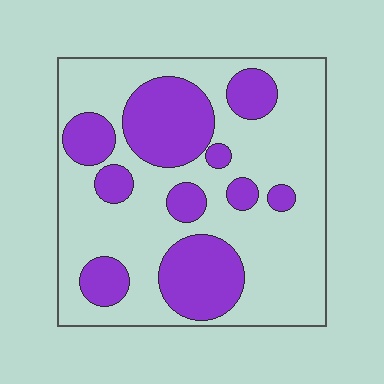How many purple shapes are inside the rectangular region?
10.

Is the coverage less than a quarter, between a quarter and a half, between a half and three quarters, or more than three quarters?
Between a quarter and a half.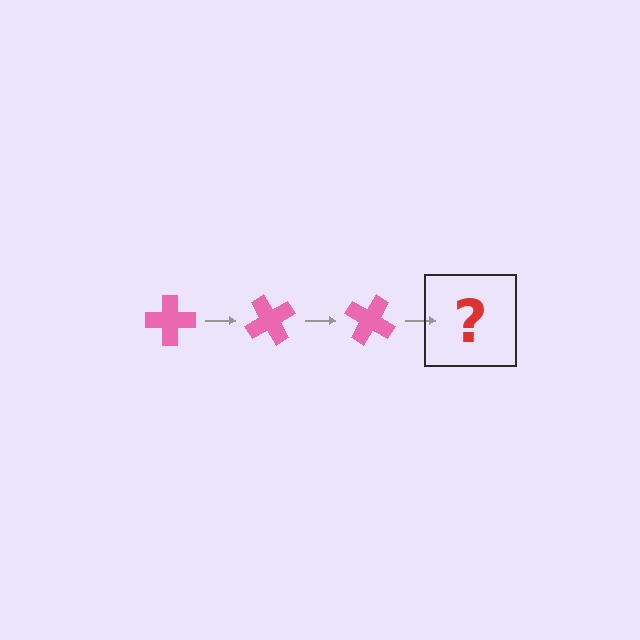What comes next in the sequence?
The next element should be a pink cross rotated 180 degrees.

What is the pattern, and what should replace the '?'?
The pattern is that the cross rotates 60 degrees each step. The '?' should be a pink cross rotated 180 degrees.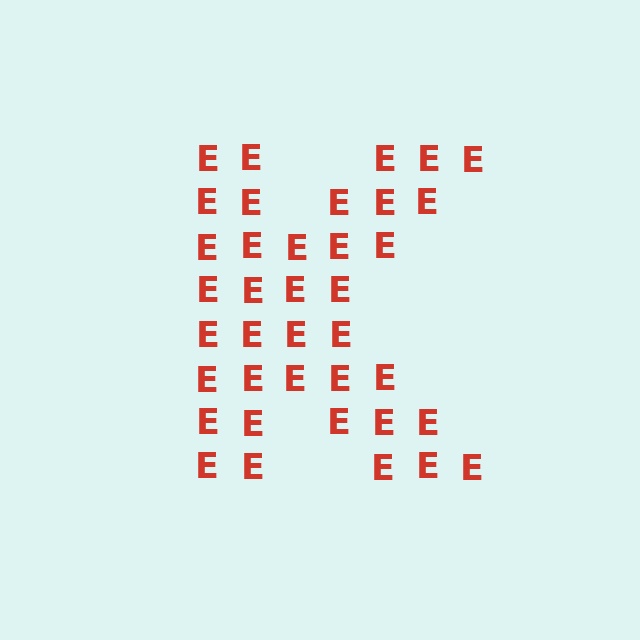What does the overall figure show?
The overall figure shows the letter K.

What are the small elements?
The small elements are letter E's.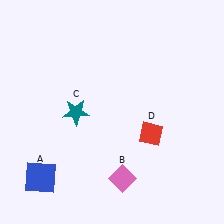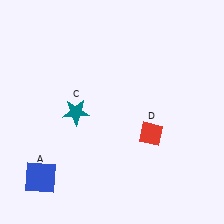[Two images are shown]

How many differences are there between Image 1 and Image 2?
There is 1 difference between the two images.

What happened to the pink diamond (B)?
The pink diamond (B) was removed in Image 2. It was in the bottom-right area of Image 1.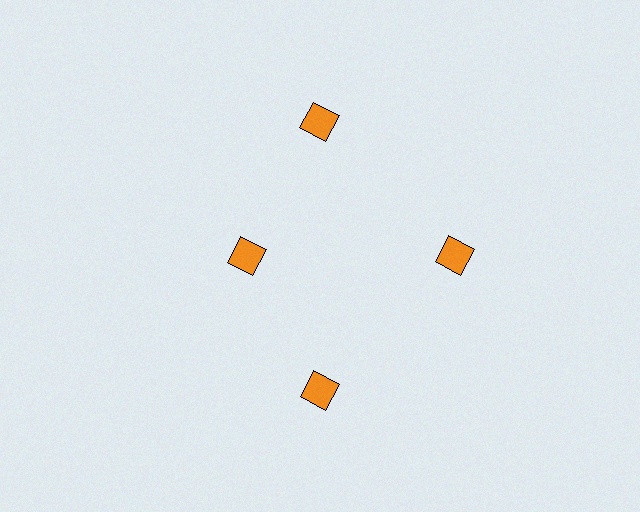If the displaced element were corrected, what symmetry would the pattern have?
It would have 4-fold rotational symmetry — the pattern would map onto itself every 90 degrees.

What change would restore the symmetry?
The symmetry would be restored by moving it outward, back onto the ring so that all 4 diamonds sit at equal angles and equal distance from the center.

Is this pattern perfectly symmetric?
No. The 4 orange diamonds are arranged in a ring, but one element near the 9 o'clock position is pulled inward toward the center, breaking the 4-fold rotational symmetry.